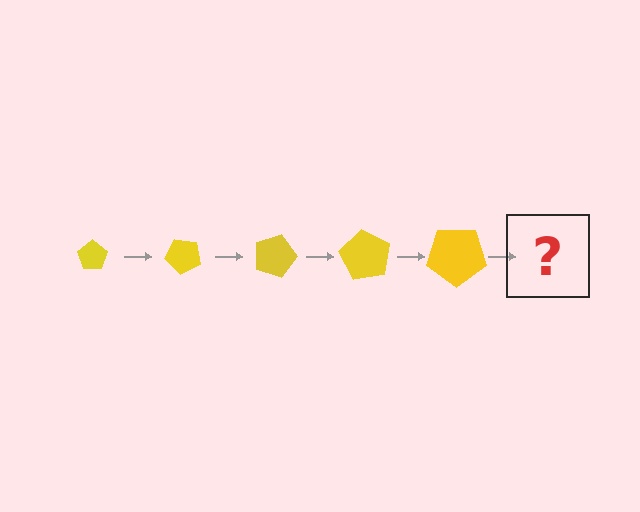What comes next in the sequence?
The next element should be a pentagon, larger than the previous one and rotated 225 degrees from the start.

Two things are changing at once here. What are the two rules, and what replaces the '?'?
The two rules are that the pentagon grows larger each step and it rotates 45 degrees each step. The '?' should be a pentagon, larger than the previous one and rotated 225 degrees from the start.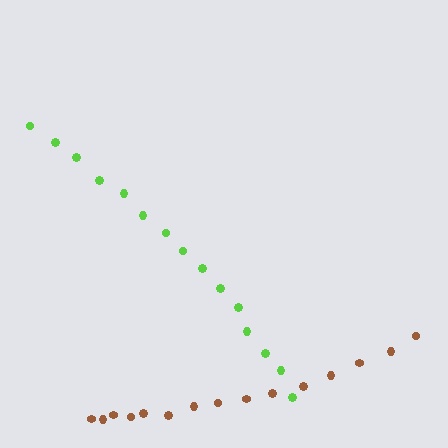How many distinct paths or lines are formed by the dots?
There are 2 distinct paths.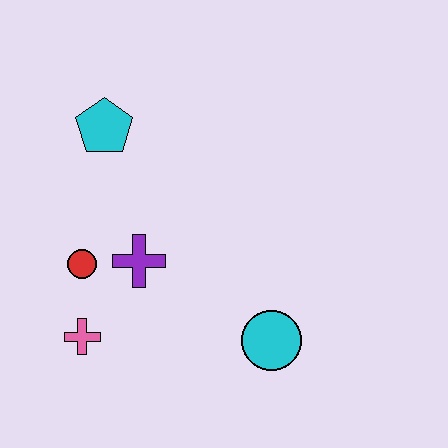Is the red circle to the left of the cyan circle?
Yes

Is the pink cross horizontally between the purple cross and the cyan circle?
No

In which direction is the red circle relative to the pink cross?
The red circle is above the pink cross.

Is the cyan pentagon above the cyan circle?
Yes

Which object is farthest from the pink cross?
The cyan pentagon is farthest from the pink cross.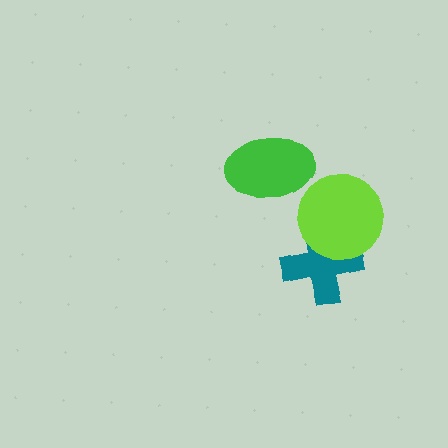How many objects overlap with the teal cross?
1 object overlaps with the teal cross.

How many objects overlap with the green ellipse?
0 objects overlap with the green ellipse.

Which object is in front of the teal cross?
The lime circle is in front of the teal cross.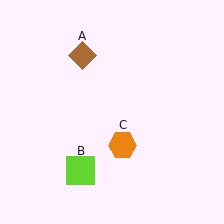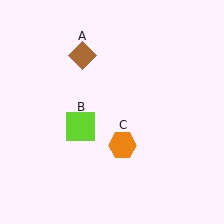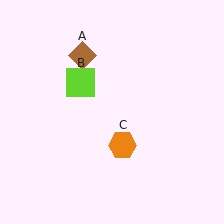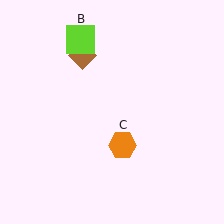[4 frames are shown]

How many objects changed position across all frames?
1 object changed position: lime square (object B).